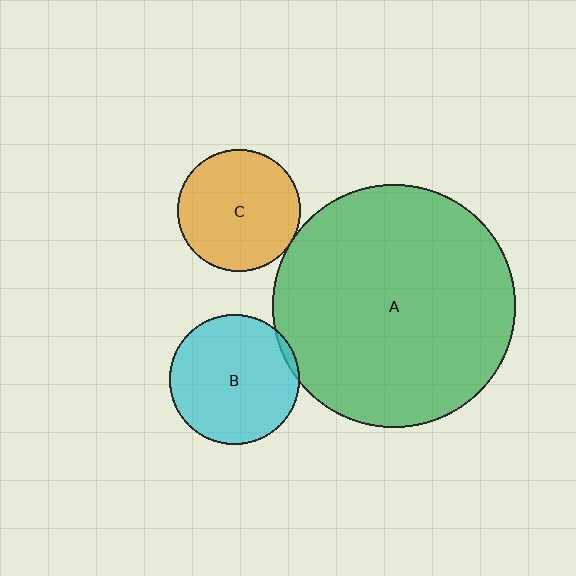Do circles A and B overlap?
Yes.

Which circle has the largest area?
Circle A (green).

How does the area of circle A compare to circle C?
Approximately 3.9 times.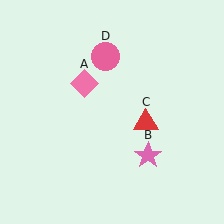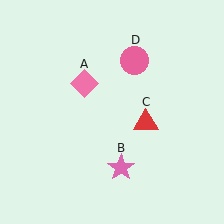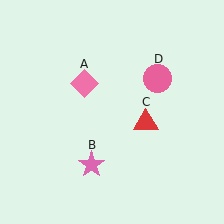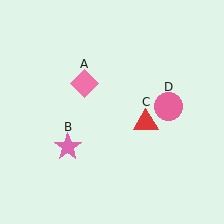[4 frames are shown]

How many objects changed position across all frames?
2 objects changed position: pink star (object B), pink circle (object D).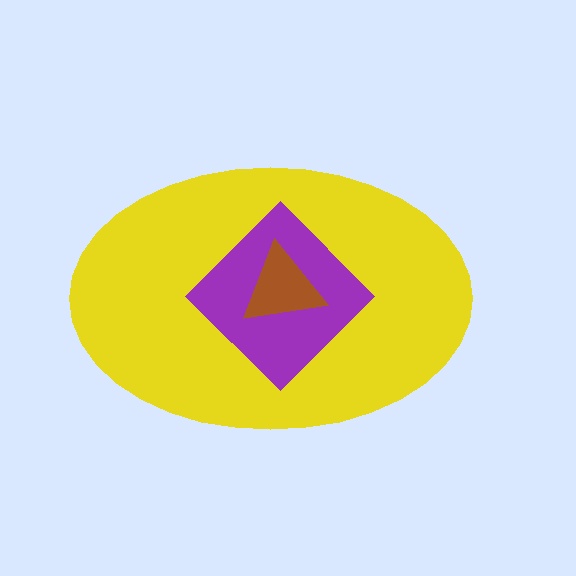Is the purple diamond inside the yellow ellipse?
Yes.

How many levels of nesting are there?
3.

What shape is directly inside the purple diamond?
The brown triangle.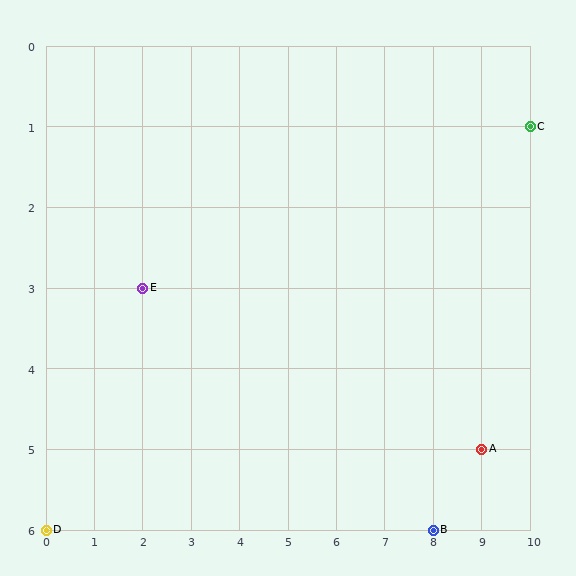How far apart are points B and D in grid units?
Points B and D are 8 columns apart.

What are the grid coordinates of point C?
Point C is at grid coordinates (10, 1).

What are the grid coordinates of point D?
Point D is at grid coordinates (0, 6).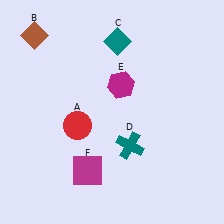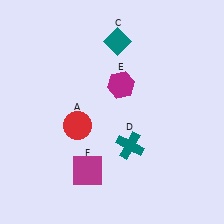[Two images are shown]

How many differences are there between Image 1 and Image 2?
There is 1 difference between the two images.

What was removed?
The brown diamond (B) was removed in Image 2.